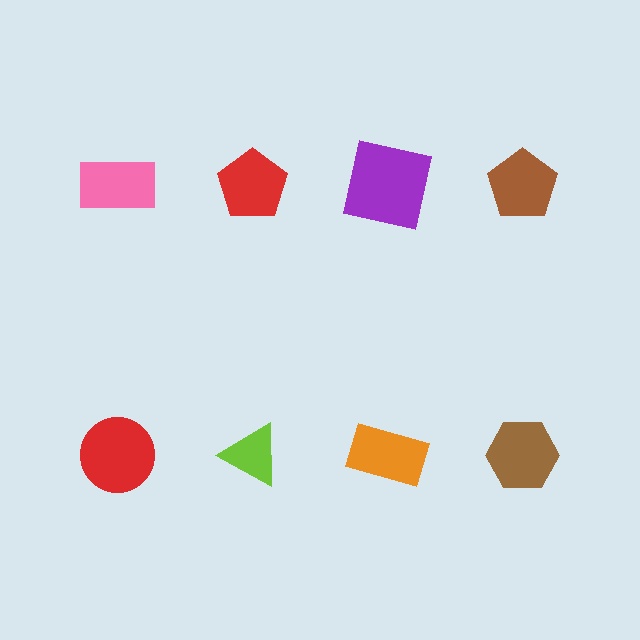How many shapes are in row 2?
4 shapes.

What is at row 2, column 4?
A brown hexagon.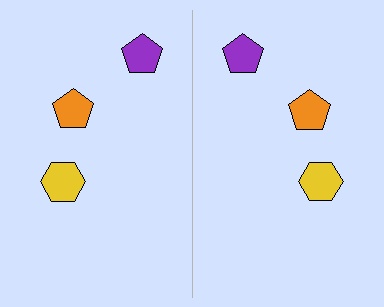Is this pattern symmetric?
Yes, this pattern has bilateral (reflection) symmetry.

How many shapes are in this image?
There are 6 shapes in this image.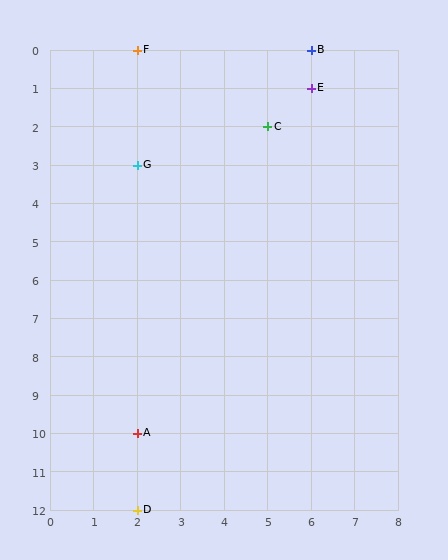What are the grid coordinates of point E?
Point E is at grid coordinates (6, 1).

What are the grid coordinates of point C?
Point C is at grid coordinates (5, 2).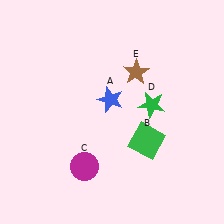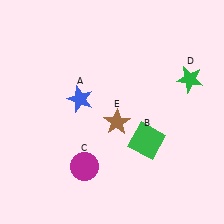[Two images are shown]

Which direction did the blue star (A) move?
The blue star (A) moved left.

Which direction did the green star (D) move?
The green star (D) moved right.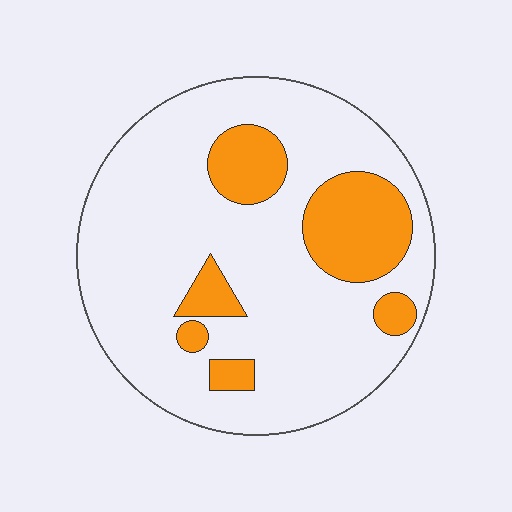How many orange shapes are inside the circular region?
6.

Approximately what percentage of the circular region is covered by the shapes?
Approximately 20%.